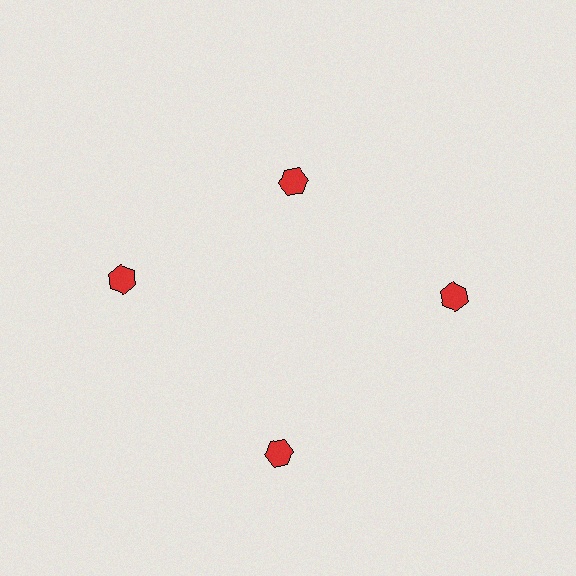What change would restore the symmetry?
The symmetry would be restored by moving it outward, back onto the ring so that all 4 hexagons sit at equal angles and equal distance from the center.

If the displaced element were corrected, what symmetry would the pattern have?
It would have 4-fold rotational symmetry — the pattern would map onto itself every 90 degrees.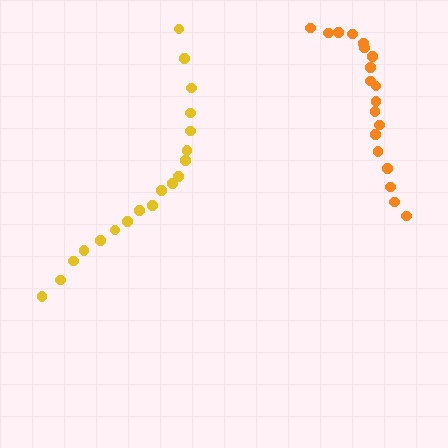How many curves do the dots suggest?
There are 2 distinct paths.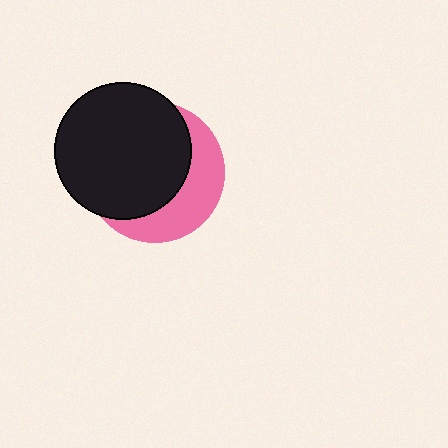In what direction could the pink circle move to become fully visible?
The pink circle could move toward the lower-right. That would shift it out from behind the black circle entirely.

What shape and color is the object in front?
The object in front is a black circle.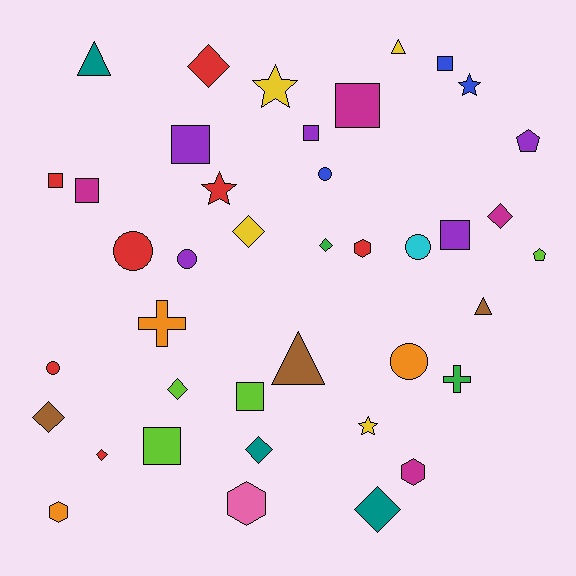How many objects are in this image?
There are 40 objects.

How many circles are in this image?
There are 6 circles.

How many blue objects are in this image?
There are 3 blue objects.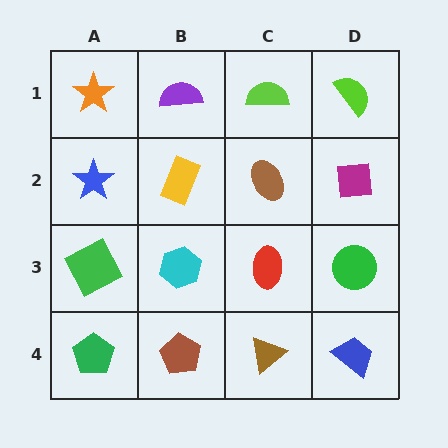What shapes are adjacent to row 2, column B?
A purple semicircle (row 1, column B), a cyan hexagon (row 3, column B), a blue star (row 2, column A), a brown ellipse (row 2, column C).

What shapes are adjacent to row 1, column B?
A yellow rectangle (row 2, column B), an orange star (row 1, column A), a lime semicircle (row 1, column C).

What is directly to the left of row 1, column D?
A lime semicircle.